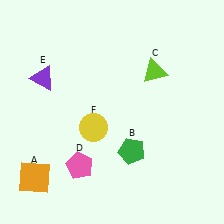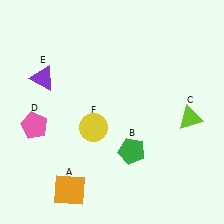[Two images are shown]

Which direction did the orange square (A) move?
The orange square (A) moved right.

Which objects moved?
The objects that moved are: the orange square (A), the lime triangle (C), the pink pentagon (D).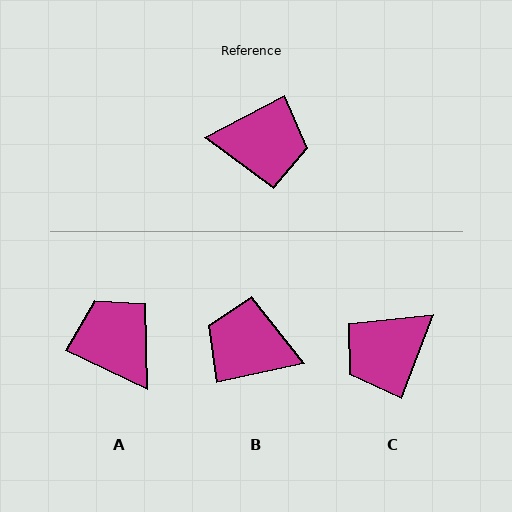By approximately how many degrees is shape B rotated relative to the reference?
Approximately 165 degrees counter-clockwise.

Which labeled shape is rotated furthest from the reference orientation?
B, about 165 degrees away.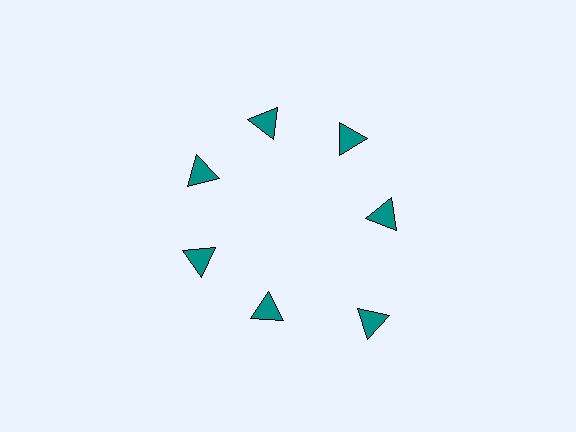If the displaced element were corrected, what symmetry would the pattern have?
It would have 7-fold rotational symmetry — the pattern would map onto itself every 51 degrees.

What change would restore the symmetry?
The symmetry would be restored by moving it inward, back onto the ring so that all 7 triangles sit at equal angles and equal distance from the center.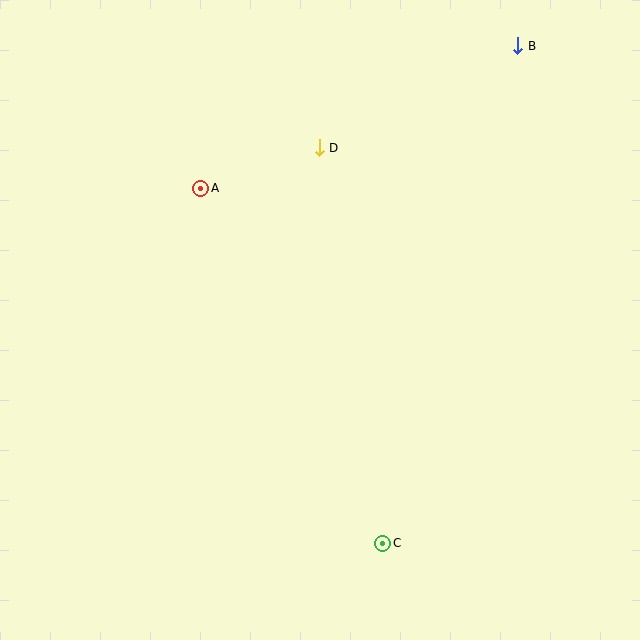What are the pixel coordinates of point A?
Point A is at (201, 188).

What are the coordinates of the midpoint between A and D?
The midpoint between A and D is at (260, 168).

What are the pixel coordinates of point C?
Point C is at (383, 543).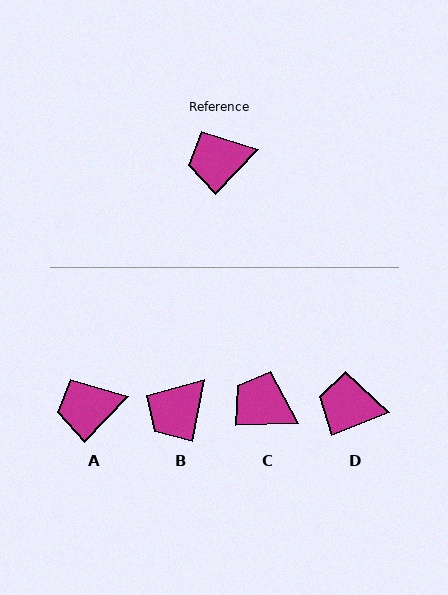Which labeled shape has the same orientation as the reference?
A.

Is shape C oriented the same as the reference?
No, it is off by about 45 degrees.